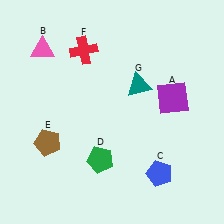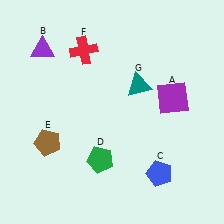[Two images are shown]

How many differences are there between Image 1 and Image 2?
There is 1 difference between the two images.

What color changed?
The triangle (B) changed from pink in Image 1 to purple in Image 2.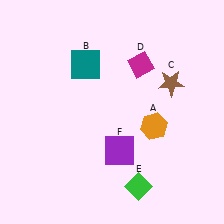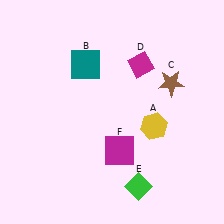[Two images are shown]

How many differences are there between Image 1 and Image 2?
There are 2 differences between the two images.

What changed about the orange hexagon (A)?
In Image 1, A is orange. In Image 2, it changed to yellow.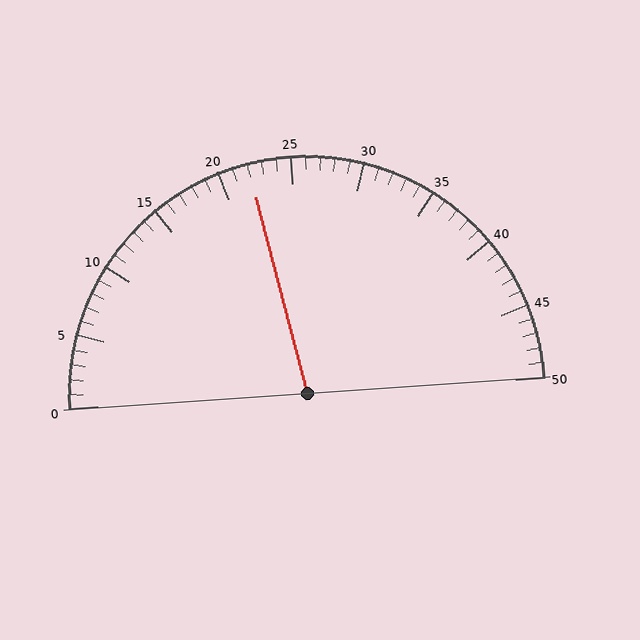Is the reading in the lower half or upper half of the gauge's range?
The reading is in the lower half of the range (0 to 50).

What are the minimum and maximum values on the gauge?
The gauge ranges from 0 to 50.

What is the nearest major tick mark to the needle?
The nearest major tick mark is 20.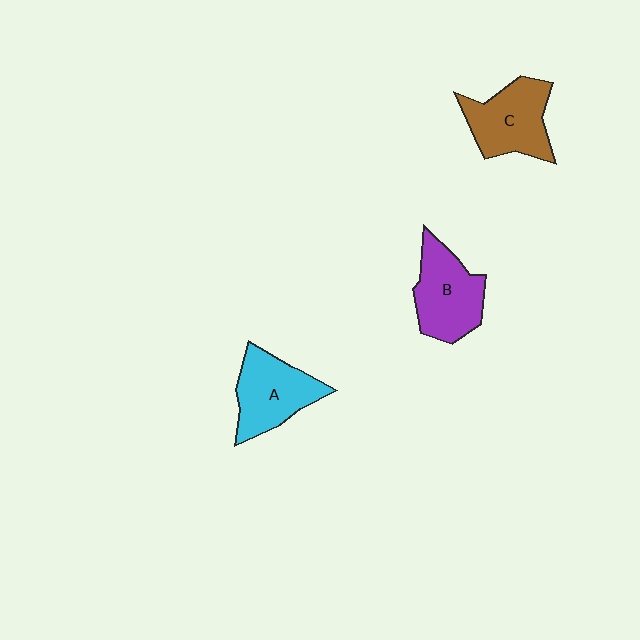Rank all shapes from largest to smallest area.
From largest to smallest: C (brown), B (purple), A (cyan).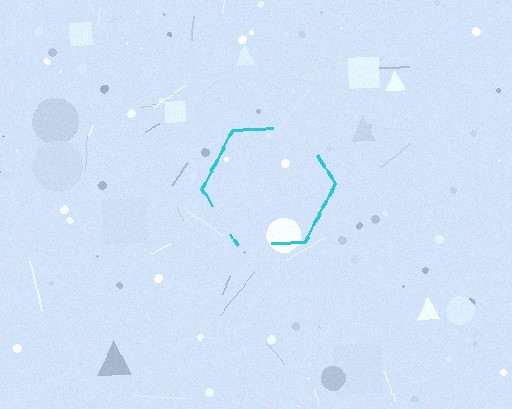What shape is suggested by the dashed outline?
The dashed outline suggests a hexagon.